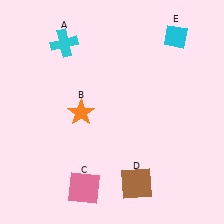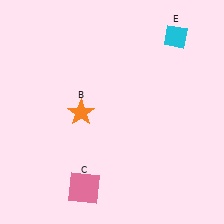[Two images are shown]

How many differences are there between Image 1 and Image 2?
There are 2 differences between the two images.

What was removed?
The brown square (D), the cyan cross (A) were removed in Image 2.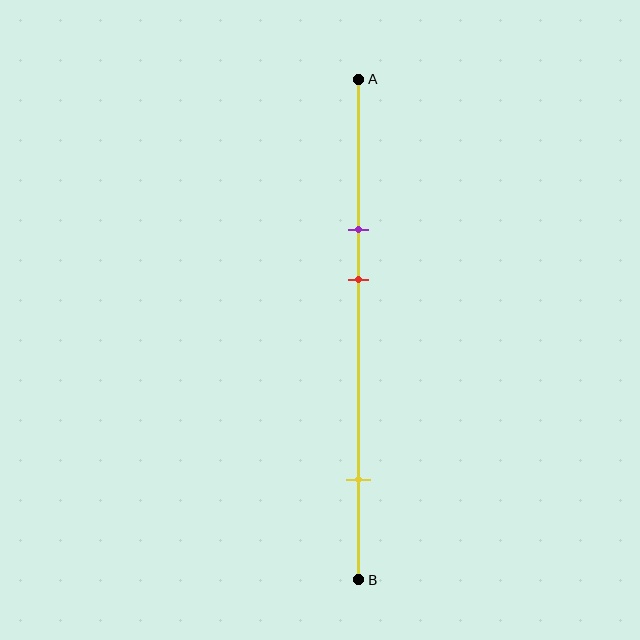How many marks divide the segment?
There are 3 marks dividing the segment.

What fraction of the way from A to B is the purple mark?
The purple mark is approximately 30% (0.3) of the way from A to B.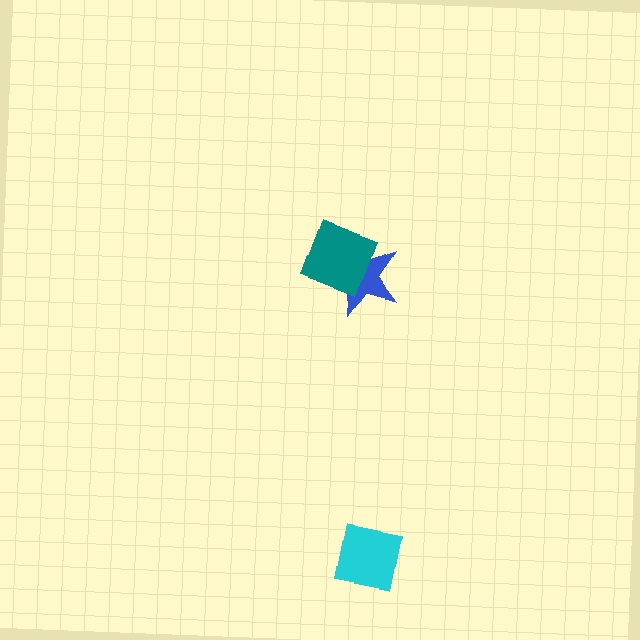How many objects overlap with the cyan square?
0 objects overlap with the cyan square.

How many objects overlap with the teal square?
1 object overlaps with the teal square.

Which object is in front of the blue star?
The teal square is in front of the blue star.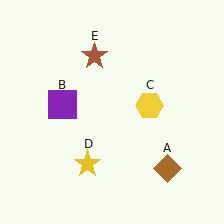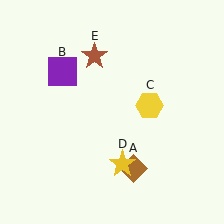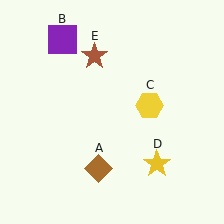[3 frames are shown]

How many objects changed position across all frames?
3 objects changed position: brown diamond (object A), purple square (object B), yellow star (object D).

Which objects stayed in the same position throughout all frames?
Yellow hexagon (object C) and brown star (object E) remained stationary.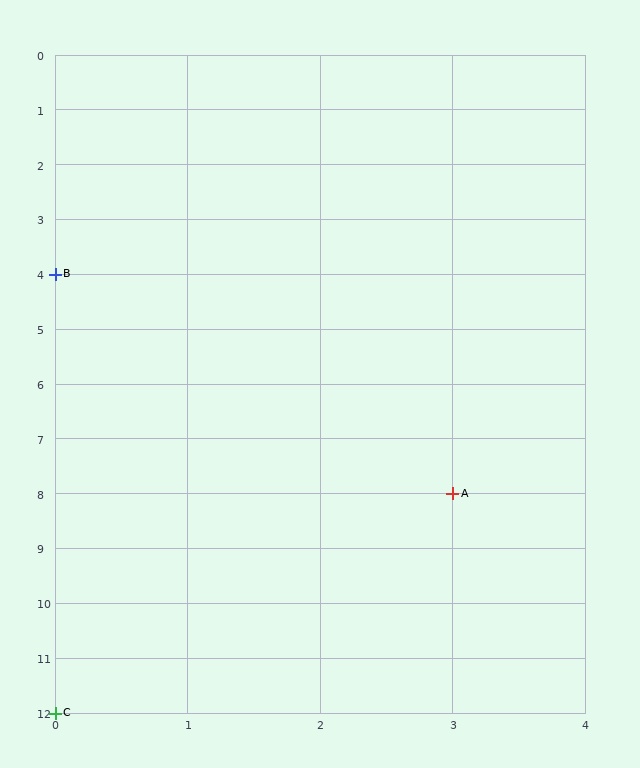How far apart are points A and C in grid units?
Points A and C are 3 columns and 4 rows apart (about 5.0 grid units diagonally).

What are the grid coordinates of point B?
Point B is at grid coordinates (0, 4).